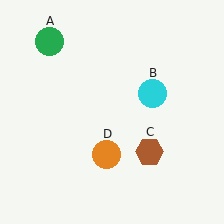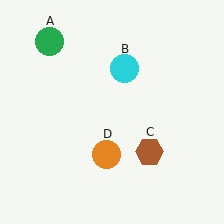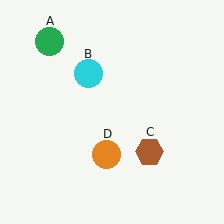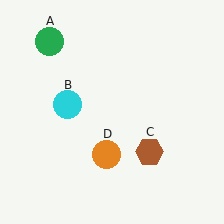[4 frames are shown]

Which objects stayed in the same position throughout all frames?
Green circle (object A) and brown hexagon (object C) and orange circle (object D) remained stationary.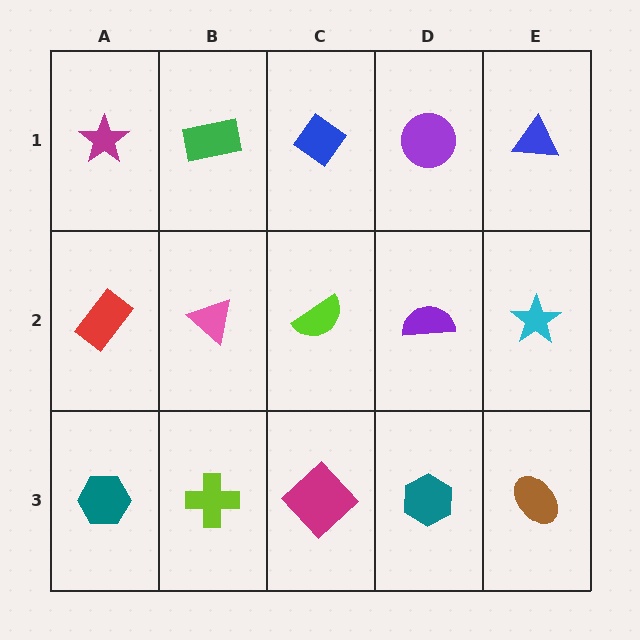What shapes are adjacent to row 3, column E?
A cyan star (row 2, column E), a teal hexagon (row 3, column D).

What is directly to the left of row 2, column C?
A pink triangle.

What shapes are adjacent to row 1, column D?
A purple semicircle (row 2, column D), a blue diamond (row 1, column C), a blue triangle (row 1, column E).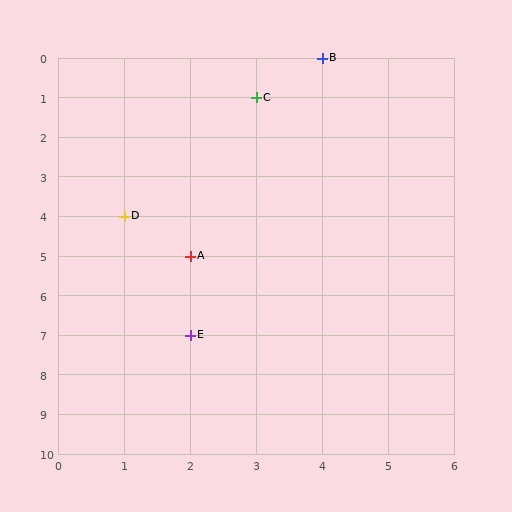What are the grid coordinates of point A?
Point A is at grid coordinates (2, 5).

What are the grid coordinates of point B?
Point B is at grid coordinates (4, 0).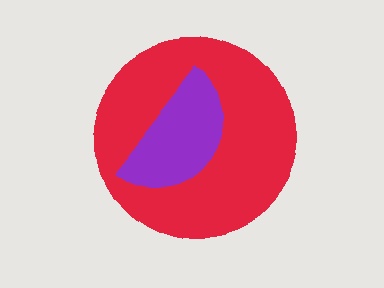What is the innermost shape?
The purple semicircle.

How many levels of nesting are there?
2.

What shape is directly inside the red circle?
The purple semicircle.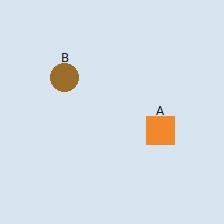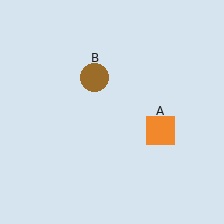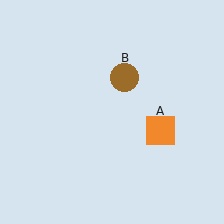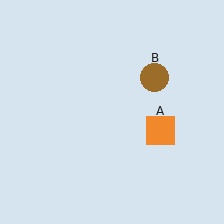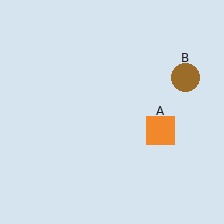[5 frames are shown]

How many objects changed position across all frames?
1 object changed position: brown circle (object B).